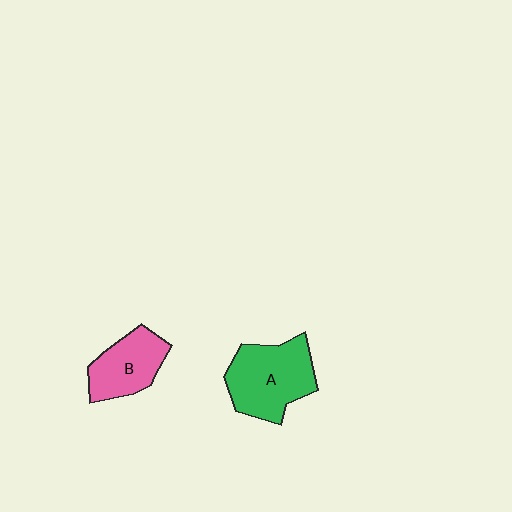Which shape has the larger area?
Shape A (green).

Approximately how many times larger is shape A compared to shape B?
Approximately 1.4 times.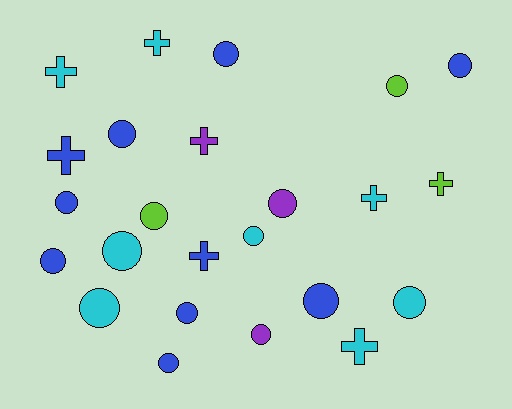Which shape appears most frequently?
Circle, with 16 objects.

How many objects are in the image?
There are 24 objects.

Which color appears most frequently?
Blue, with 10 objects.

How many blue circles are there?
There are 8 blue circles.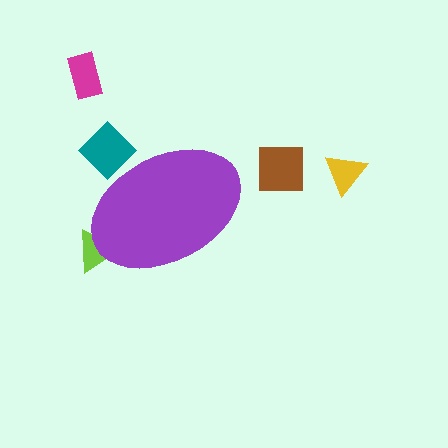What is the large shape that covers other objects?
A purple ellipse.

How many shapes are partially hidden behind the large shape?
2 shapes are partially hidden.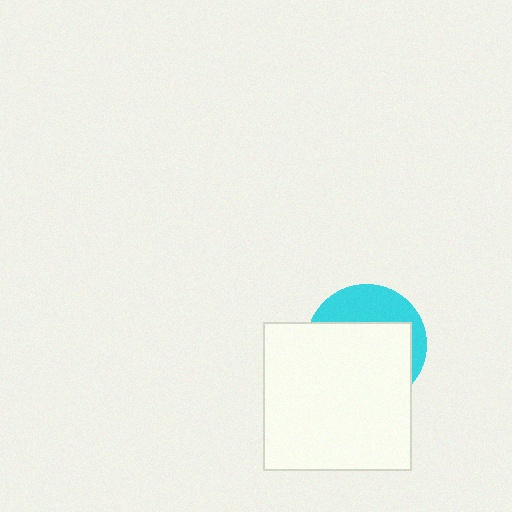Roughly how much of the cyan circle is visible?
A small part of it is visible (roughly 33%).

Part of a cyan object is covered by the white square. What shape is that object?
It is a circle.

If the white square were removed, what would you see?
You would see the complete cyan circle.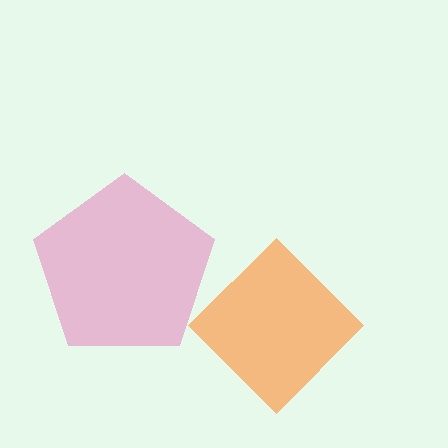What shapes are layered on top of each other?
The layered shapes are: an orange diamond, a pink pentagon.